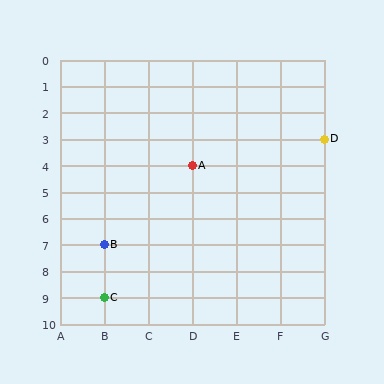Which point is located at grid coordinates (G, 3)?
Point D is at (G, 3).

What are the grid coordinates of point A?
Point A is at grid coordinates (D, 4).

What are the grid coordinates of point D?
Point D is at grid coordinates (G, 3).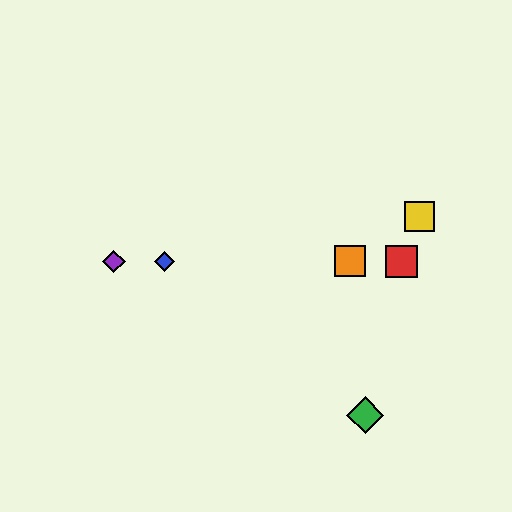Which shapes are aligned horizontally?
The red square, the blue diamond, the purple diamond, the orange square are aligned horizontally.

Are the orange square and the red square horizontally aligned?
Yes, both are at y≈261.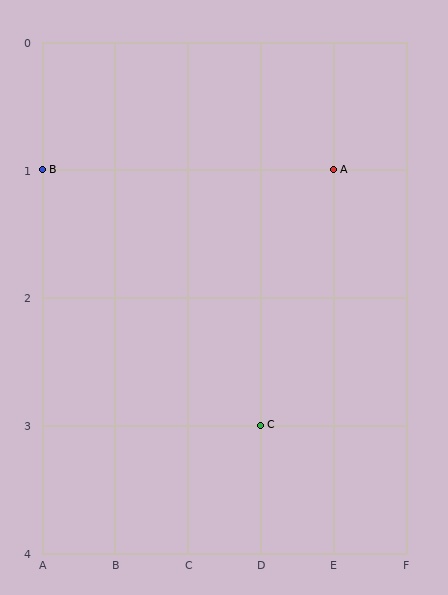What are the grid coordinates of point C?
Point C is at grid coordinates (D, 3).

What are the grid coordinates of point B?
Point B is at grid coordinates (A, 1).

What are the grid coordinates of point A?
Point A is at grid coordinates (E, 1).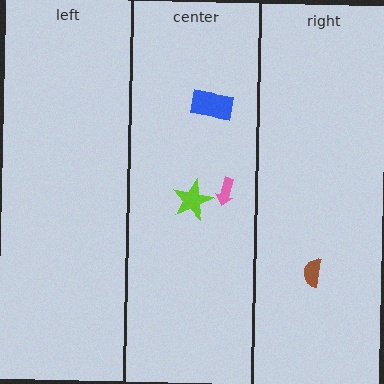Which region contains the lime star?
The center region.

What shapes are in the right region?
The brown semicircle.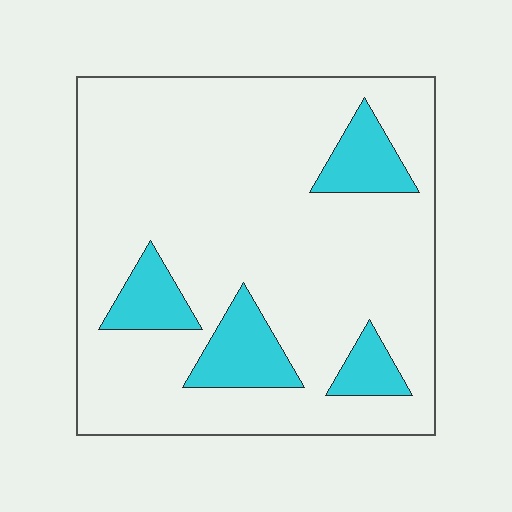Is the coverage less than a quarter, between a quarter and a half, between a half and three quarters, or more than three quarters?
Less than a quarter.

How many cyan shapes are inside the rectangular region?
4.